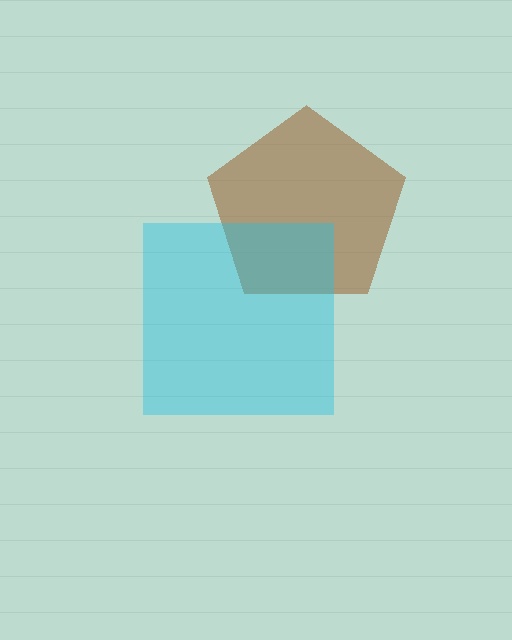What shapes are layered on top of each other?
The layered shapes are: a brown pentagon, a cyan square.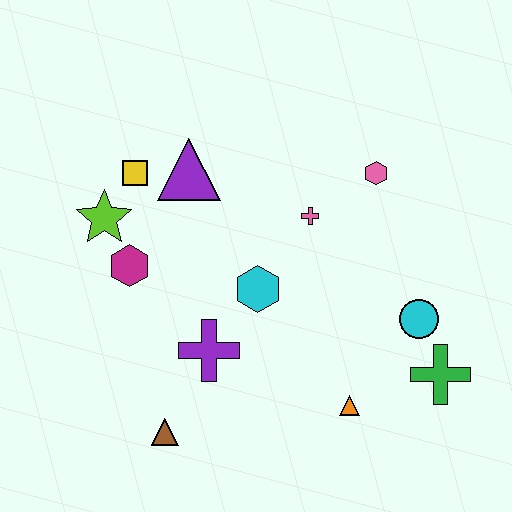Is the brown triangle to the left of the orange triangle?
Yes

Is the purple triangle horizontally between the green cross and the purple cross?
No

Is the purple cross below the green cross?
No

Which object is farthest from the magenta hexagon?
The green cross is farthest from the magenta hexagon.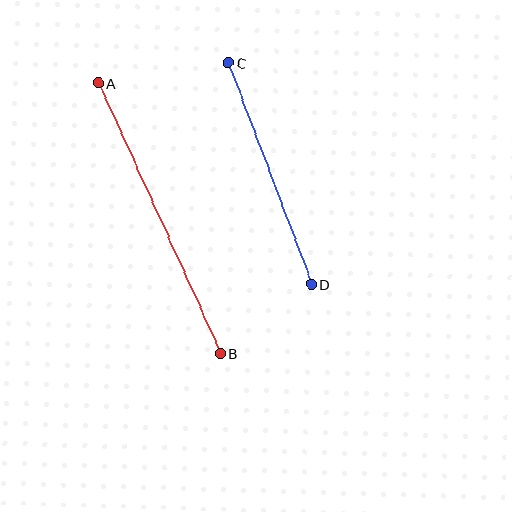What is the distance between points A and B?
The distance is approximately 297 pixels.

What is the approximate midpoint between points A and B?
The midpoint is at approximately (159, 218) pixels.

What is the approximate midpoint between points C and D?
The midpoint is at approximately (270, 174) pixels.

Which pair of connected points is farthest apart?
Points A and B are farthest apart.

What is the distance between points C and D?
The distance is approximately 236 pixels.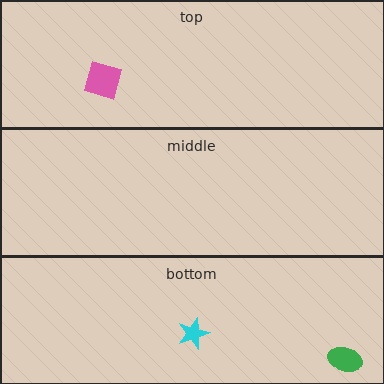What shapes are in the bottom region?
The green ellipse, the cyan star.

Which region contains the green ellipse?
The bottom region.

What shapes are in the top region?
The pink square.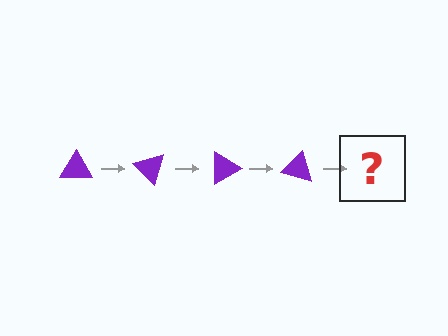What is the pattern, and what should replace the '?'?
The pattern is that the triangle rotates 45 degrees each step. The '?' should be a purple triangle rotated 180 degrees.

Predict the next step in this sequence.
The next step is a purple triangle rotated 180 degrees.